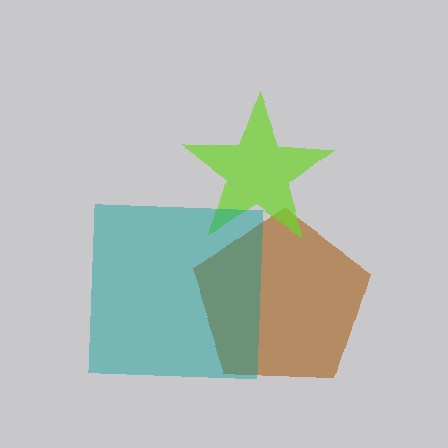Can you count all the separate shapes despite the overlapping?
Yes, there are 3 separate shapes.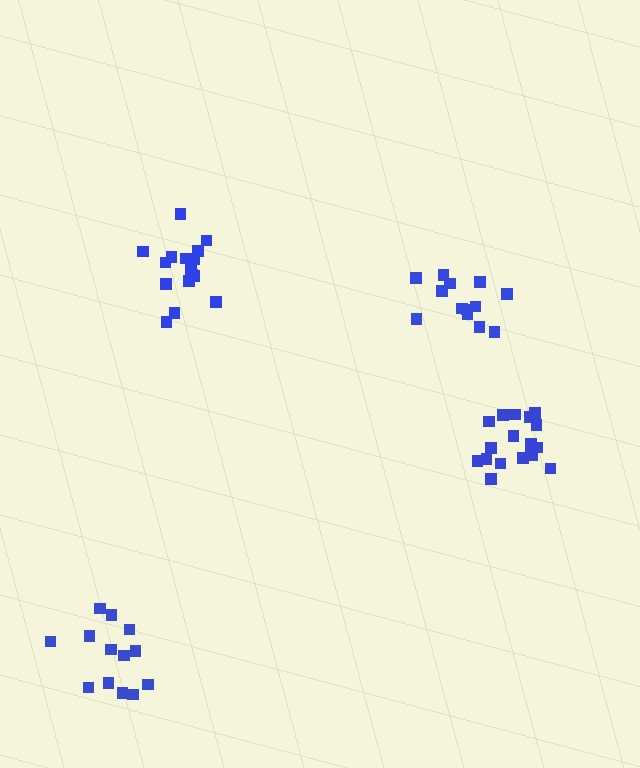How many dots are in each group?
Group 1: 13 dots, Group 2: 16 dots, Group 3: 13 dots, Group 4: 18 dots (60 total).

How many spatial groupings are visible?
There are 4 spatial groupings.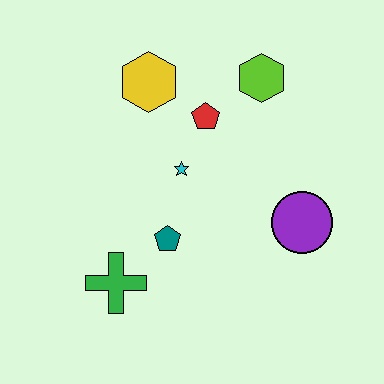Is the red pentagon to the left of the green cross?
No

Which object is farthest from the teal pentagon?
The lime hexagon is farthest from the teal pentagon.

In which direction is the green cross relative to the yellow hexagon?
The green cross is below the yellow hexagon.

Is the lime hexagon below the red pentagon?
No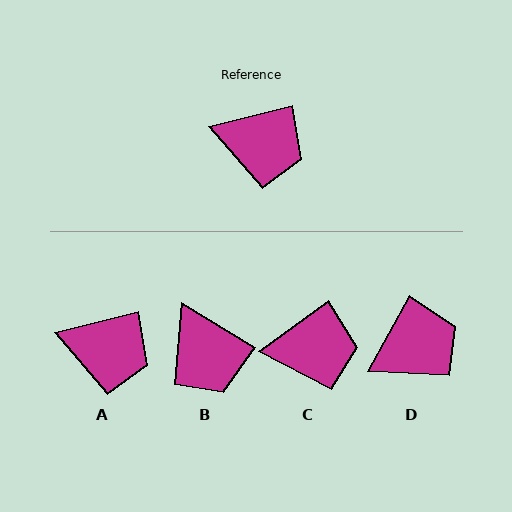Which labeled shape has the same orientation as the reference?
A.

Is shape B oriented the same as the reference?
No, it is off by about 45 degrees.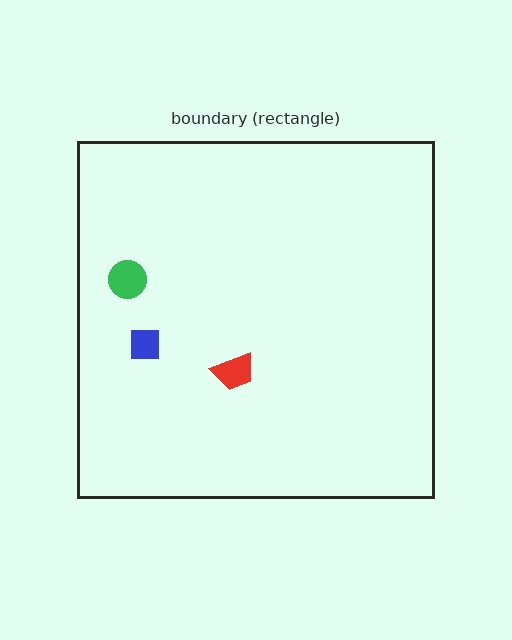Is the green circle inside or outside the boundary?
Inside.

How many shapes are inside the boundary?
3 inside, 0 outside.